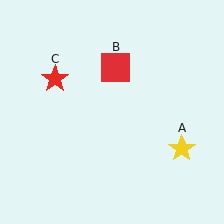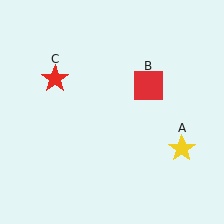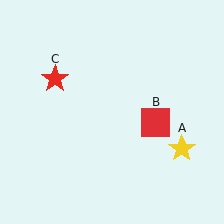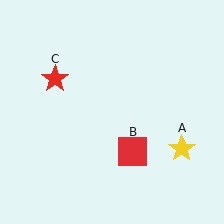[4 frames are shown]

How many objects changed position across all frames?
1 object changed position: red square (object B).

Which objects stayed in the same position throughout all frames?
Yellow star (object A) and red star (object C) remained stationary.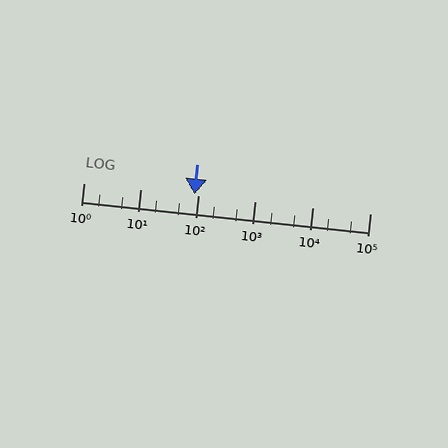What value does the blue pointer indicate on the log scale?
The pointer indicates approximately 86.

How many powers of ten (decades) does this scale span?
The scale spans 5 decades, from 1 to 100000.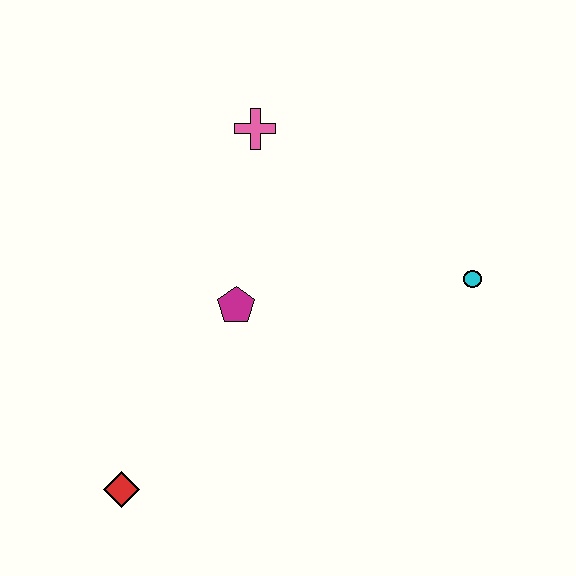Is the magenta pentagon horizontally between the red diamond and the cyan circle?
Yes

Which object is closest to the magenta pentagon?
The pink cross is closest to the magenta pentagon.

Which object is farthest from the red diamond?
The cyan circle is farthest from the red diamond.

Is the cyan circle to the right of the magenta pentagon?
Yes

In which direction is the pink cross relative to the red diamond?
The pink cross is above the red diamond.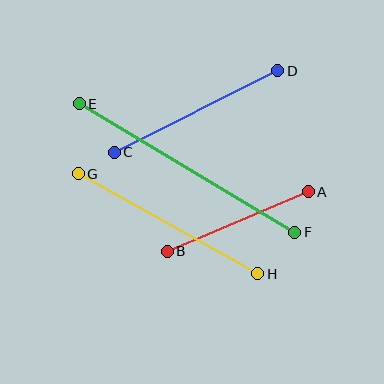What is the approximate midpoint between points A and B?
The midpoint is at approximately (238, 222) pixels.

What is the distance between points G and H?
The distance is approximately 206 pixels.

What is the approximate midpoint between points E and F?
The midpoint is at approximately (187, 168) pixels.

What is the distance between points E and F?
The distance is approximately 251 pixels.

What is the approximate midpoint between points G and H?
The midpoint is at approximately (168, 224) pixels.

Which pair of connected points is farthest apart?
Points E and F are farthest apart.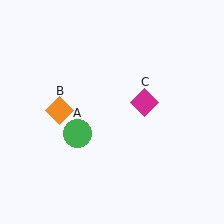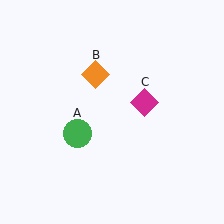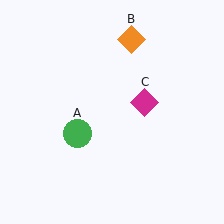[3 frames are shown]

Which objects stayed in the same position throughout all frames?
Green circle (object A) and magenta diamond (object C) remained stationary.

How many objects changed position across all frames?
1 object changed position: orange diamond (object B).